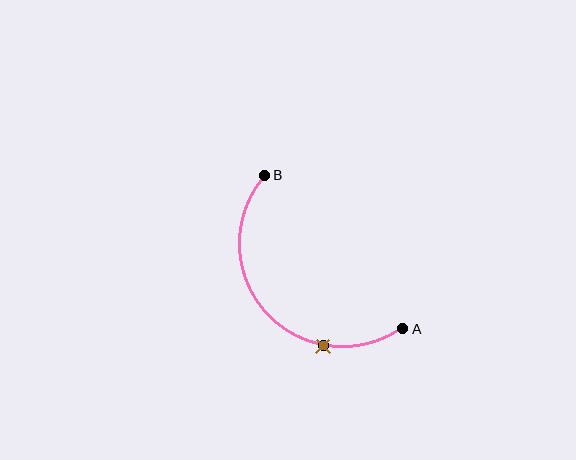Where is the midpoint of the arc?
The arc midpoint is the point on the curve farthest from the straight line joining A and B. It sits below and to the left of that line.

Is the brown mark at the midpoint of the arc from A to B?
No. The brown mark lies on the arc but is closer to endpoint A. The arc midpoint would be at the point on the curve equidistant along the arc from both A and B.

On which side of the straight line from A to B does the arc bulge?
The arc bulges below and to the left of the straight line connecting A and B.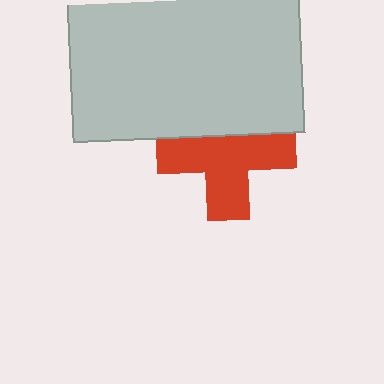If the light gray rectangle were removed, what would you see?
You would see the complete red cross.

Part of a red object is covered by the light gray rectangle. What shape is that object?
It is a cross.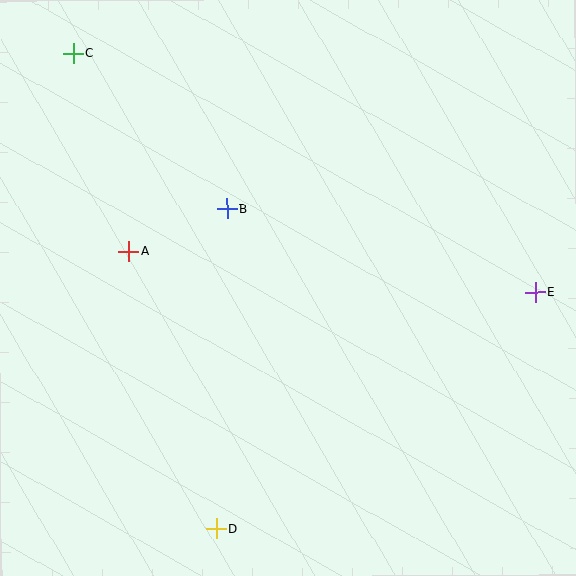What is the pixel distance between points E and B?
The distance between E and B is 320 pixels.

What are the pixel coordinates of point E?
Point E is at (535, 292).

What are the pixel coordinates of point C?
Point C is at (73, 54).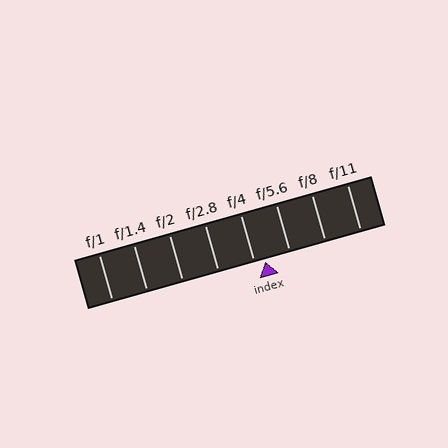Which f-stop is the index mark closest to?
The index mark is closest to f/4.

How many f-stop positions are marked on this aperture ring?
There are 8 f-stop positions marked.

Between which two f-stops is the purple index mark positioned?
The index mark is between f/4 and f/5.6.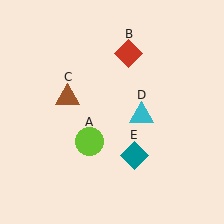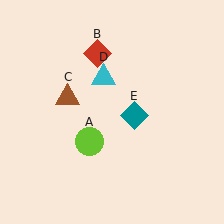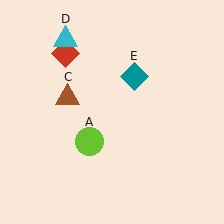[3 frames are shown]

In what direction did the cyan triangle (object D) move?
The cyan triangle (object D) moved up and to the left.